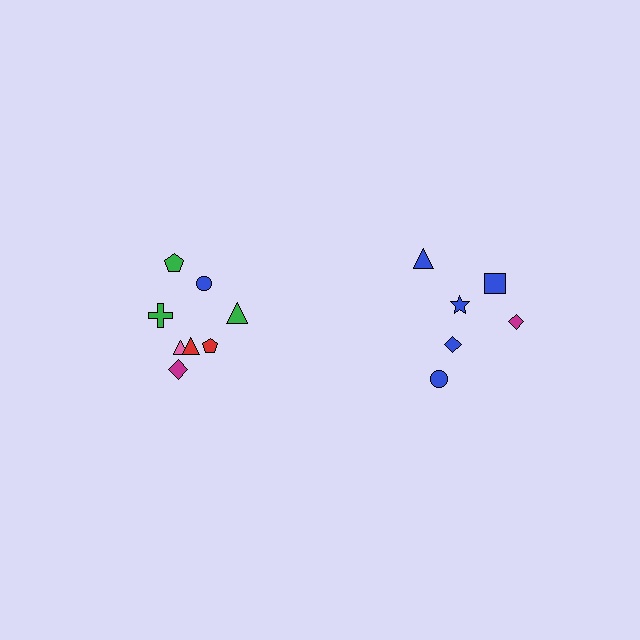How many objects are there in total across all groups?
There are 14 objects.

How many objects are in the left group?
There are 8 objects.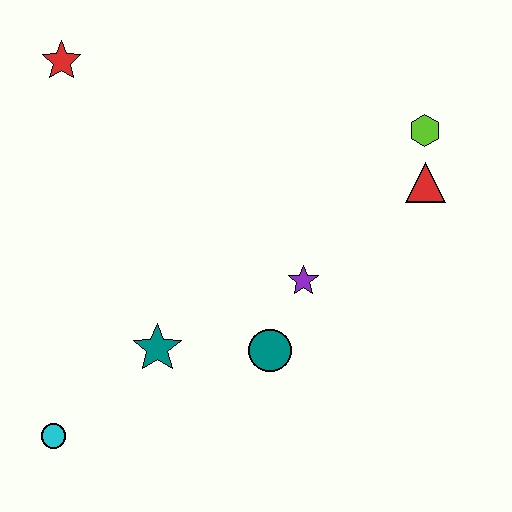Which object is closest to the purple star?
The teal circle is closest to the purple star.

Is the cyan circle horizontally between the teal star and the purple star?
No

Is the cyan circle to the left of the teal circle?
Yes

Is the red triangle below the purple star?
No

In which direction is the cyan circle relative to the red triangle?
The cyan circle is to the left of the red triangle.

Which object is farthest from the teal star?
The lime hexagon is farthest from the teal star.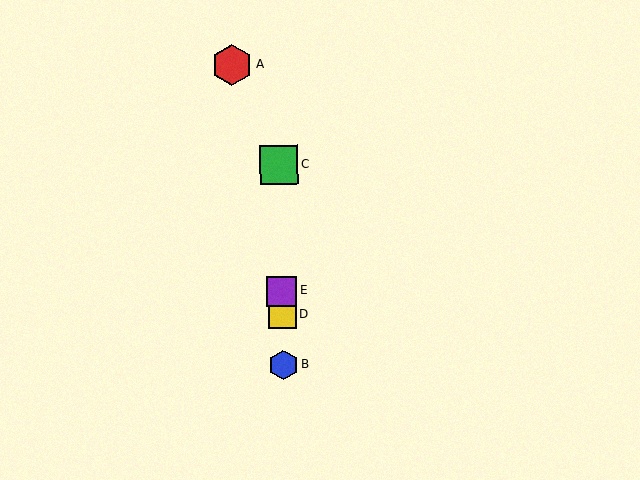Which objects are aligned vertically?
Objects B, C, D, E are aligned vertically.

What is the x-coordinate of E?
Object E is at x≈282.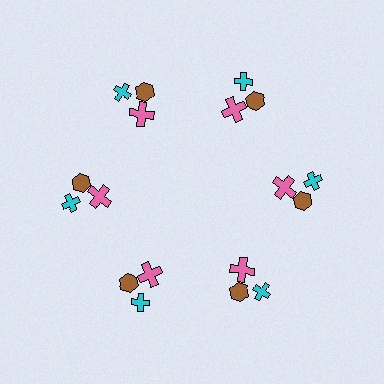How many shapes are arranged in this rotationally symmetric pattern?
There are 18 shapes, arranged in 6 groups of 3.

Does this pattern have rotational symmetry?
Yes, this pattern has 6-fold rotational symmetry. It looks the same after rotating 60 degrees around the center.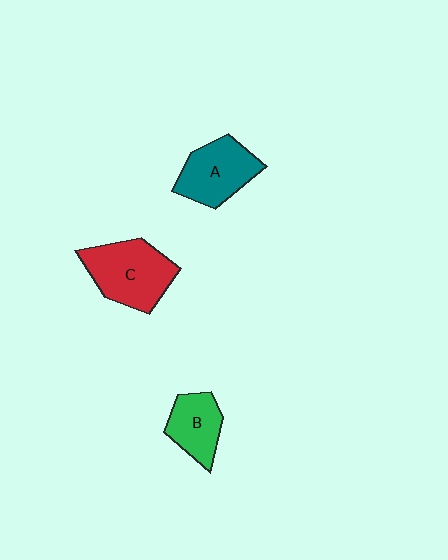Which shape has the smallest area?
Shape B (green).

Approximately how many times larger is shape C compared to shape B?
Approximately 1.6 times.